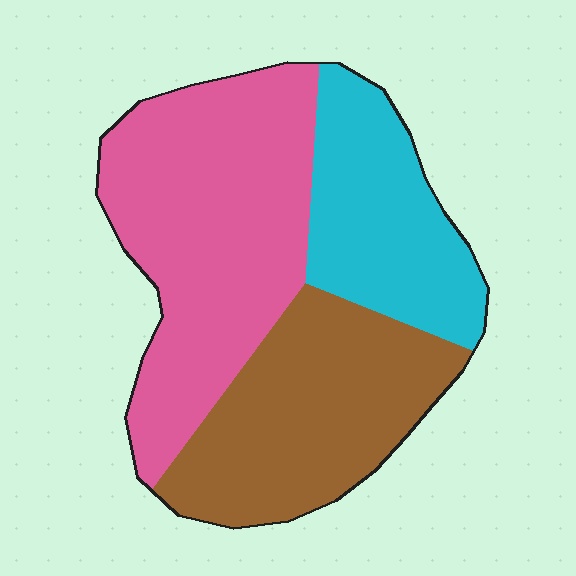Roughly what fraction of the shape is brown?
Brown covers roughly 30% of the shape.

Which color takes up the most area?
Pink, at roughly 45%.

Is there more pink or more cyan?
Pink.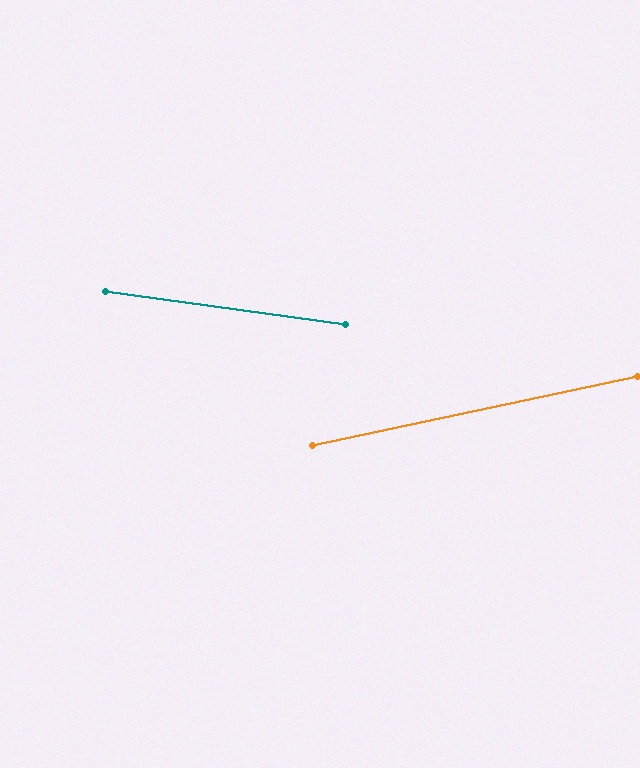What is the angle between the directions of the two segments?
Approximately 20 degrees.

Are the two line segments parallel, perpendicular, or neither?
Neither parallel nor perpendicular — they differ by about 20°.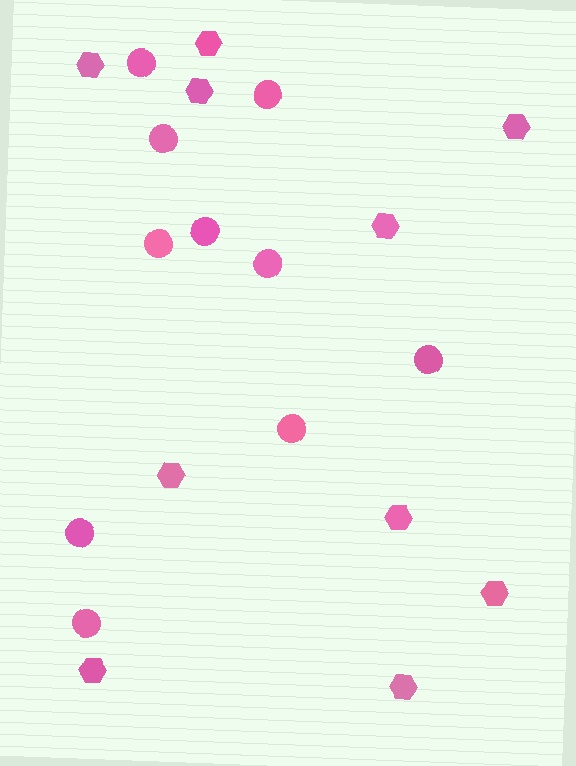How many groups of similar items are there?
There are 2 groups: one group of hexagons (10) and one group of circles (10).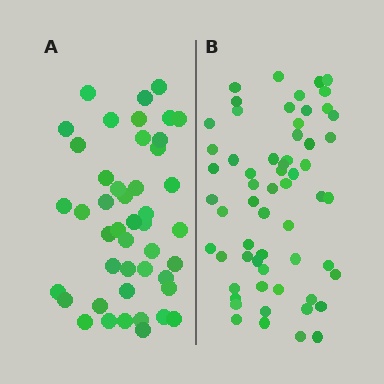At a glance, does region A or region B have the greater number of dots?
Region B (the right region) has more dots.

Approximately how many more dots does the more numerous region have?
Region B has approximately 15 more dots than region A.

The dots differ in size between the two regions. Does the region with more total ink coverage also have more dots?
No. Region A has more total ink coverage because its dots are larger, but region B actually contains more individual dots. Total area can be misleading — the number of items is what matters here.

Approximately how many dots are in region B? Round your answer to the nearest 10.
About 60 dots.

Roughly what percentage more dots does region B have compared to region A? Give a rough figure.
About 35% more.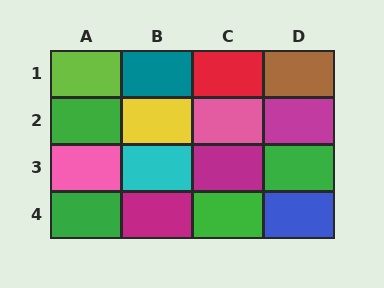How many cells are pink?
2 cells are pink.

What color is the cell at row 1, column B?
Teal.